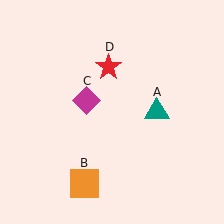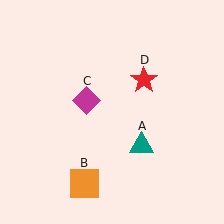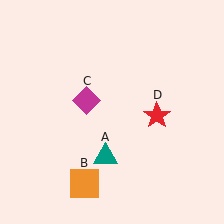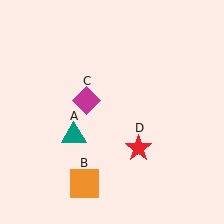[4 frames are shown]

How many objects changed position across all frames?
2 objects changed position: teal triangle (object A), red star (object D).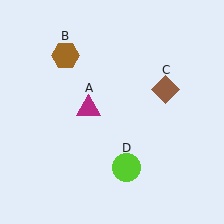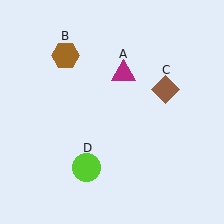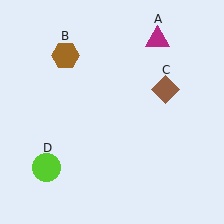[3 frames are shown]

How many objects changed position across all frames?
2 objects changed position: magenta triangle (object A), lime circle (object D).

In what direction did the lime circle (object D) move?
The lime circle (object D) moved left.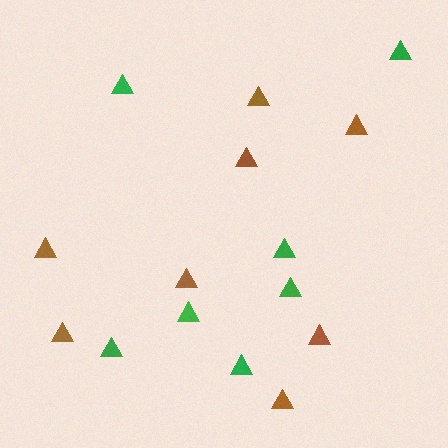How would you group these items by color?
There are 2 groups: one group of green triangles (7) and one group of brown triangles (8).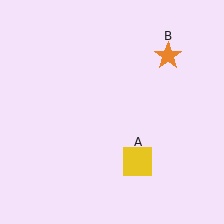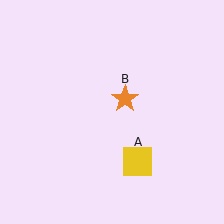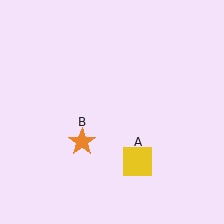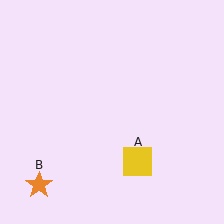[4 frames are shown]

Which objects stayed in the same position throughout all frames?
Yellow square (object A) remained stationary.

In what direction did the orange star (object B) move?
The orange star (object B) moved down and to the left.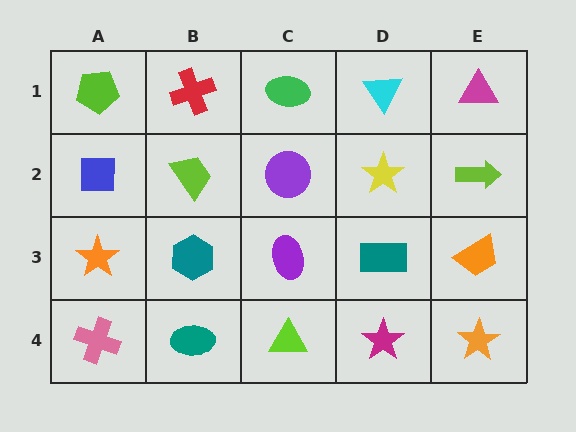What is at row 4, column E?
An orange star.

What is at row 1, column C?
A green ellipse.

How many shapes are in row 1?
5 shapes.